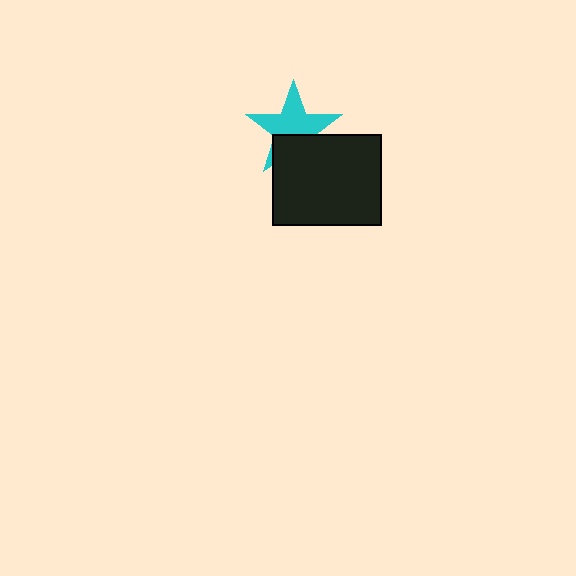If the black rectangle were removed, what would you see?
You would see the complete cyan star.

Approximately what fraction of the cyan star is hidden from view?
Roughly 37% of the cyan star is hidden behind the black rectangle.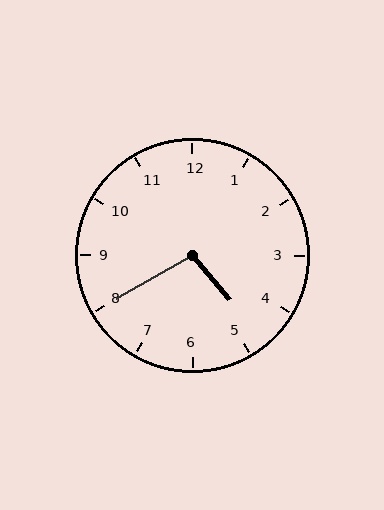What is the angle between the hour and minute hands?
Approximately 100 degrees.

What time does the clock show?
4:40.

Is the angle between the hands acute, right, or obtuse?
It is obtuse.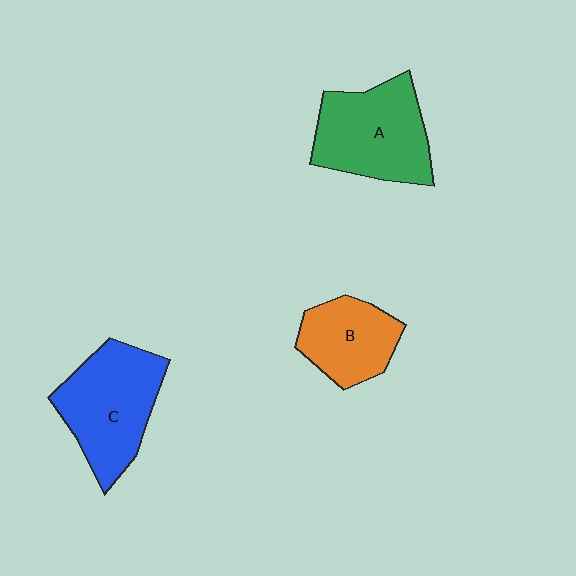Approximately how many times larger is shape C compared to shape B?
Approximately 1.5 times.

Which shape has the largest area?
Shape C (blue).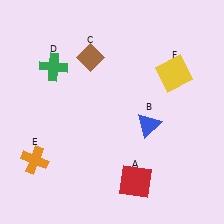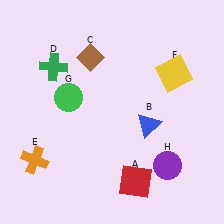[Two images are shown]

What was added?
A green circle (G), a purple circle (H) were added in Image 2.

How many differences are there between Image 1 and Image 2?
There are 2 differences between the two images.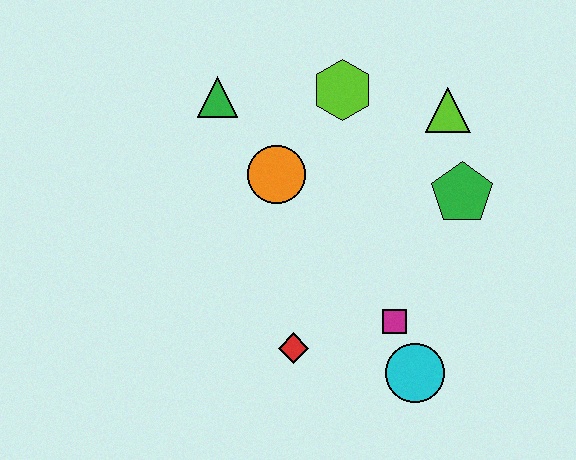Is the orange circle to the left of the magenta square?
Yes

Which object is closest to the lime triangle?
The green pentagon is closest to the lime triangle.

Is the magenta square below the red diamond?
No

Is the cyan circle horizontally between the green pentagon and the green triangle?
Yes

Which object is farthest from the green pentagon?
The green triangle is farthest from the green pentagon.